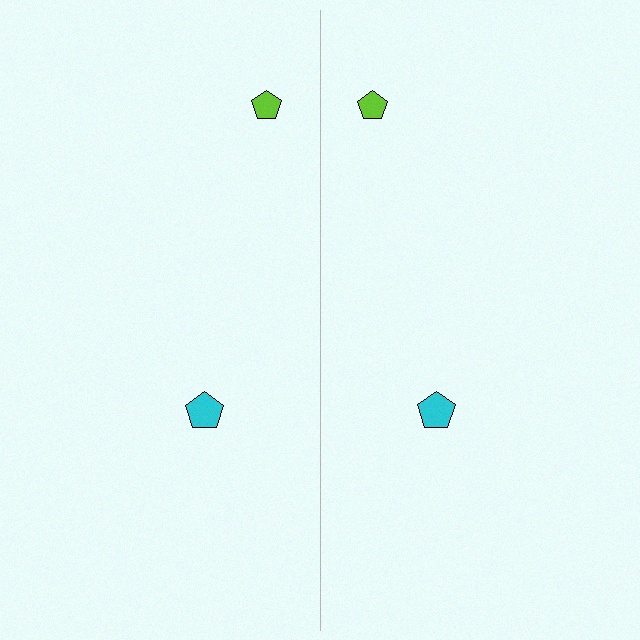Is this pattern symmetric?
Yes, this pattern has bilateral (reflection) symmetry.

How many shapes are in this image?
There are 4 shapes in this image.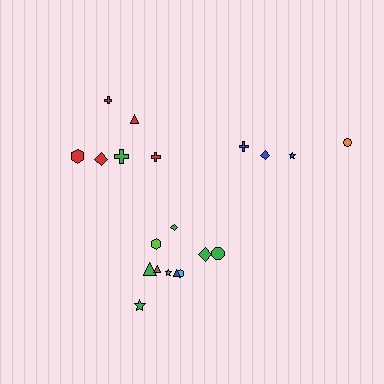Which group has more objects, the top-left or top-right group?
The top-left group.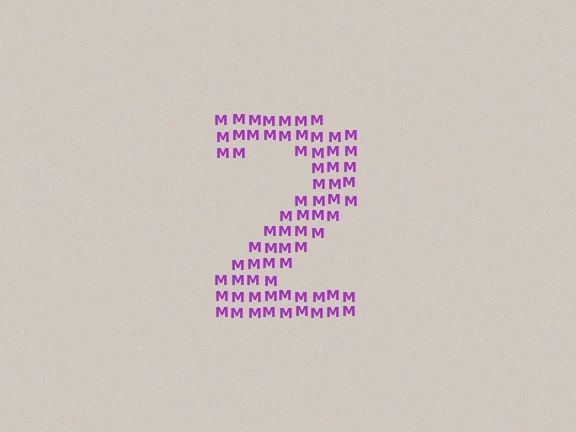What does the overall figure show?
The overall figure shows the digit 2.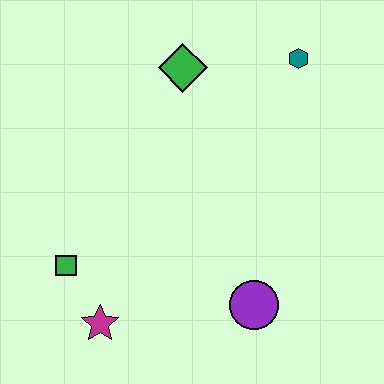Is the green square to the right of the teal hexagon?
No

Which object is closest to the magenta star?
The green square is closest to the magenta star.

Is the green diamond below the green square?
No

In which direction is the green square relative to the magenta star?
The green square is above the magenta star.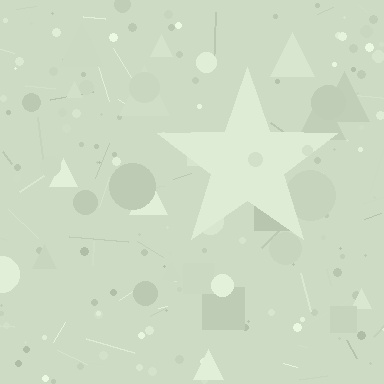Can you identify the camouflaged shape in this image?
The camouflaged shape is a star.